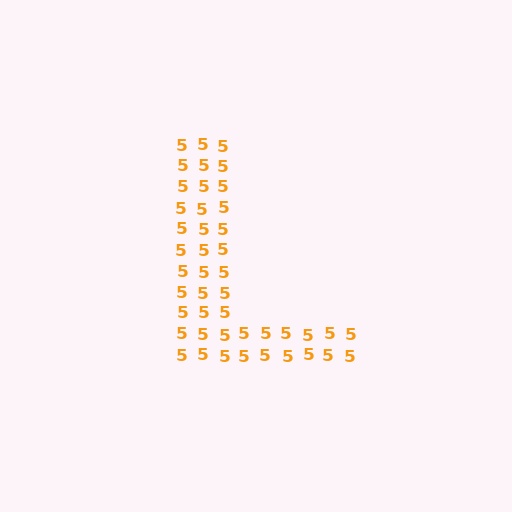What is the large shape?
The large shape is the letter L.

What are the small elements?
The small elements are digit 5's.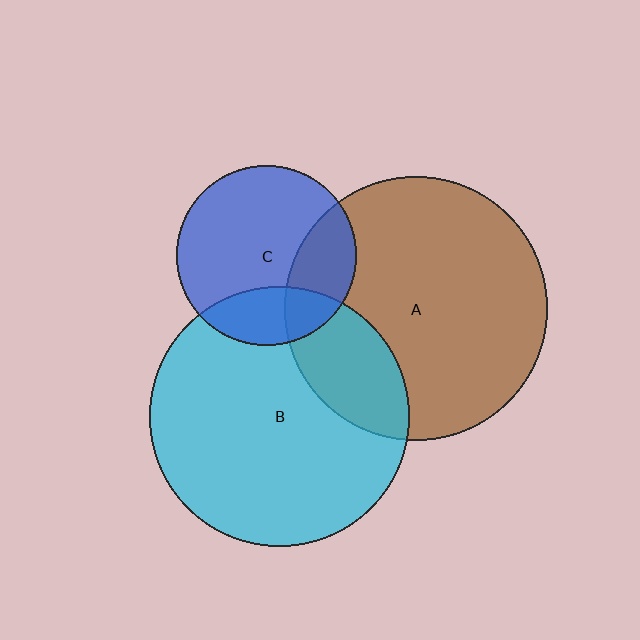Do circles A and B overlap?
Yes.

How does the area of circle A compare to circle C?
Approximately 2.2 times.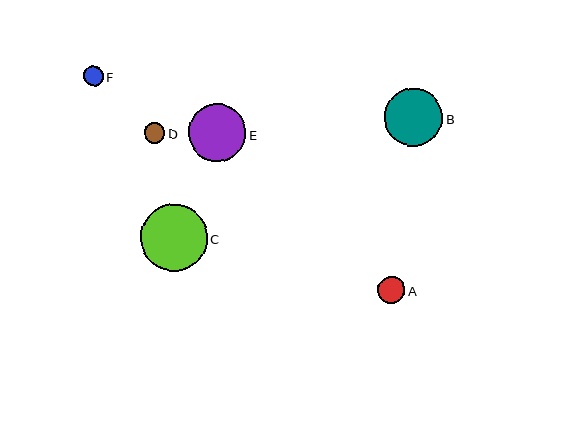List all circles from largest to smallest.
From largest to smallest: C, B, E, A, D, F.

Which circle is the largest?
Circle C is the largest with a size of approximately 67 pixels.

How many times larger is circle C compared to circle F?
Circle C is approximately 3.3 times the size of circle F.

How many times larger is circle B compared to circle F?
Circle B is approximately 2.9 times the size of circle F.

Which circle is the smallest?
Circle F is the smallest with a size of approximately 20 pixels.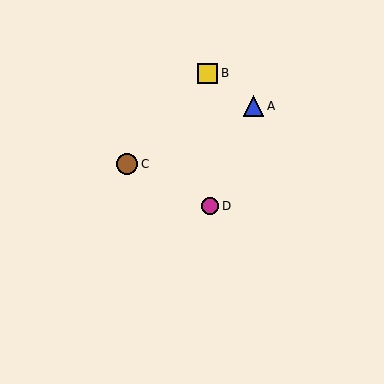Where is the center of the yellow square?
The center of the yellow square is at (207, 73).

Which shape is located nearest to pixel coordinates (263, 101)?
The blue triangle (labeled A) at (253, 106) is nearest to that location.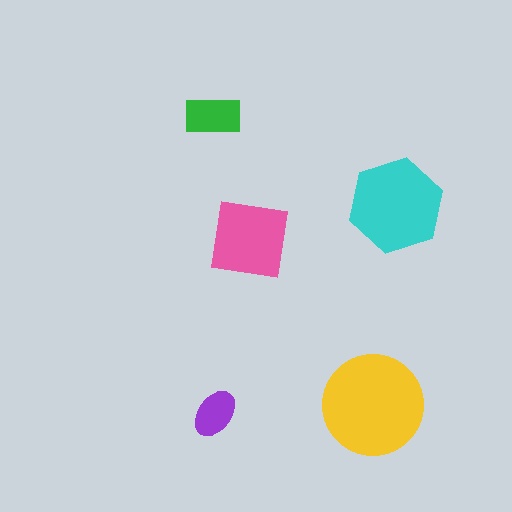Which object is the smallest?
The purple ellipse.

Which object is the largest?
The yellow circle.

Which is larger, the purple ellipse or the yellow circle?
The yellow circle.